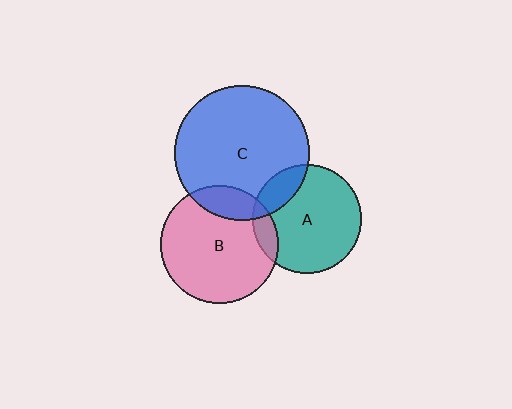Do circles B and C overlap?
Yes.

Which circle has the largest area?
Circle C (blue).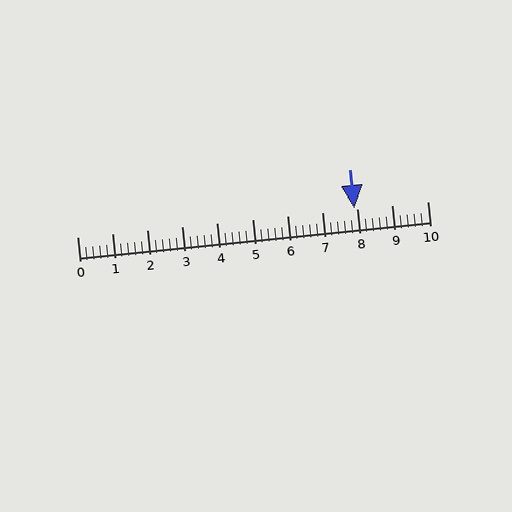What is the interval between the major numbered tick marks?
The major tick marks are spaced 1 units apart.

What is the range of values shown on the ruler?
The ruler shows values from 0 to 10.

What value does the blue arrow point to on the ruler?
The blue arrow points to approximately 7.9.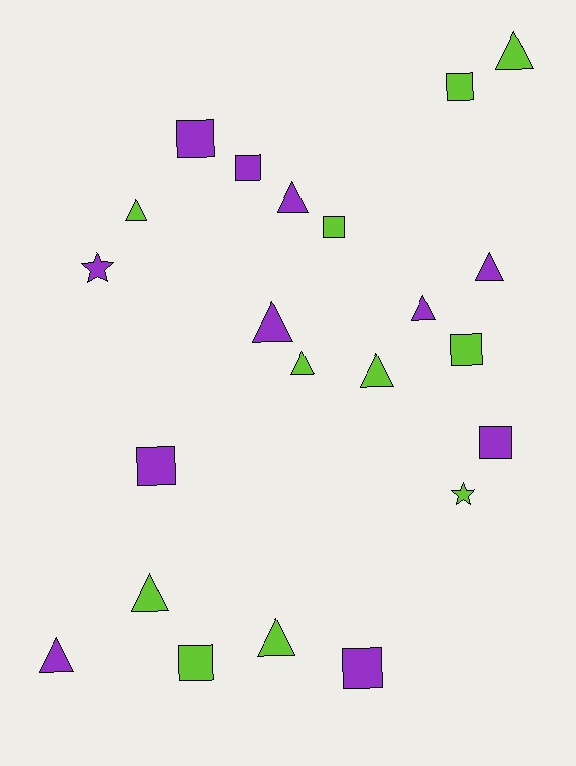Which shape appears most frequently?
Triangle, with 11 objects.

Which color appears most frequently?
Lime, with 11 objects.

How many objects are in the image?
There are 22 objects.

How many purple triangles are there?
There are 5 purple triangles.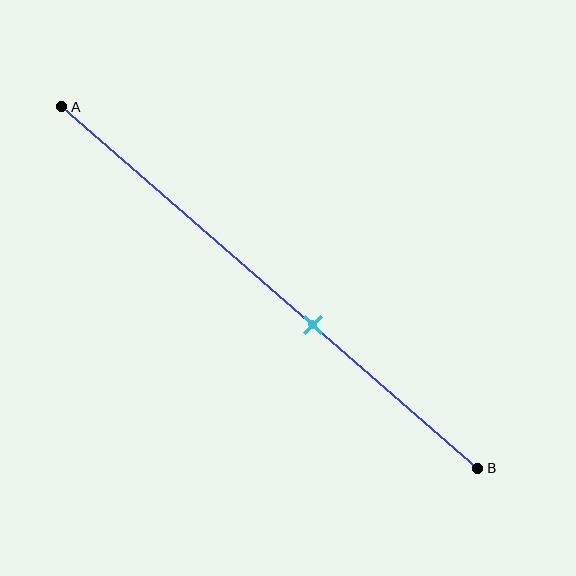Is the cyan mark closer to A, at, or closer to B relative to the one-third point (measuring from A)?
The cyan mark is closer to point B than the one-third point of segment AB.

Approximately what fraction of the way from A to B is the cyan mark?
The cyan mark is approximately 60% of the way from A to B.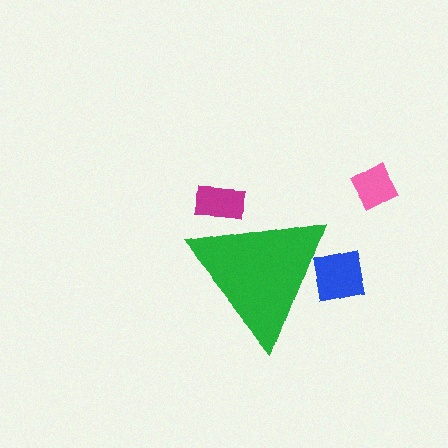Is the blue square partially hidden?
Yes, the blue square is partially hidden behind the green triangle.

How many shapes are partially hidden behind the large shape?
2 shapes are partially hidden.